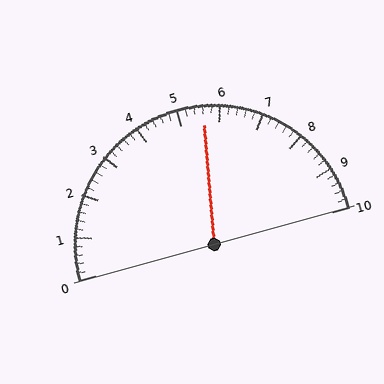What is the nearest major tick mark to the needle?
The nearest major tick mark is 6.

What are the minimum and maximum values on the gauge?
The gauge ranges from 0 to 10.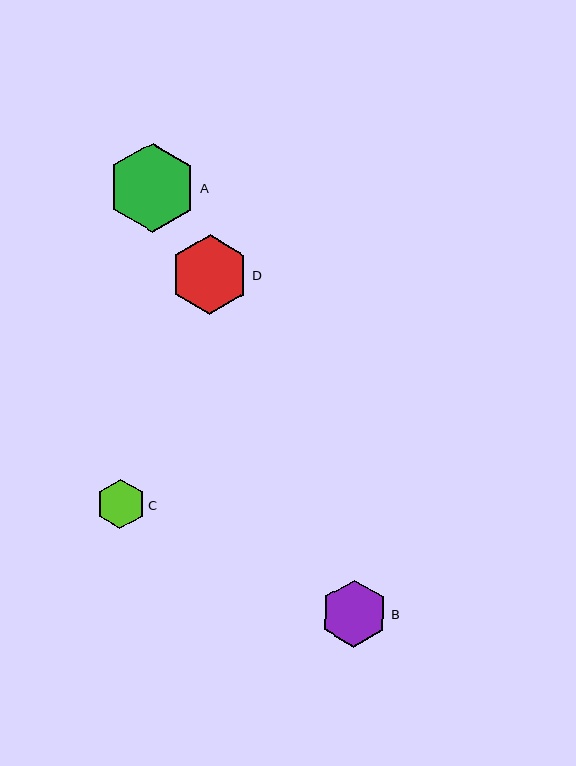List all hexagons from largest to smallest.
From largest to smallest: A, D, B, C.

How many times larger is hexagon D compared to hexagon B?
Hexagon D is approximately 1.2 times the size of hexagon B.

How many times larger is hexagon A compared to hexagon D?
Hexagon A is approximately 1.1 times the size of hexagon D.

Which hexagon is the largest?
Hexagon A is the largest with a size of approximately 89 pixels.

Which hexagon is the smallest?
Hexagon C is the smallest with a size of approximately 49 pixels.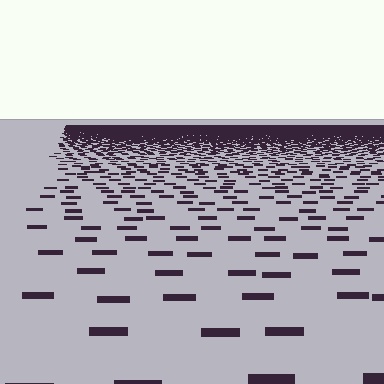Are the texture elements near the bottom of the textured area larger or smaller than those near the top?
Larger. Near the bottom, elements are closer to the viewer and appear at a bigger on-screen size.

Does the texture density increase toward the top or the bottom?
Density increases toward the top.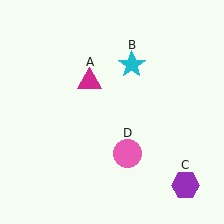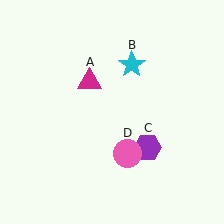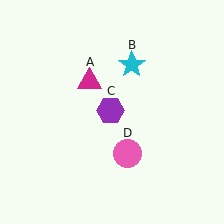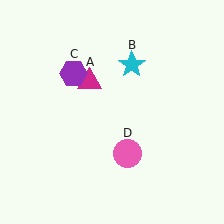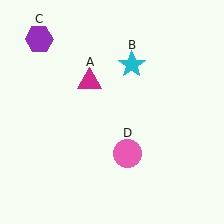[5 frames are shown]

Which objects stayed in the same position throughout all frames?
Magenta triangle (object A) and cyan star (object B) and pink circle (object D) remained stationary.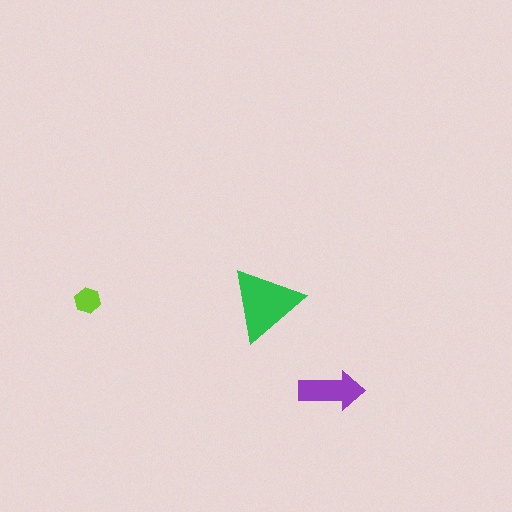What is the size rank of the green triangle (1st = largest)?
1st.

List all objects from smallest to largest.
The lime hexagon, the purple arrow, the green triangle.